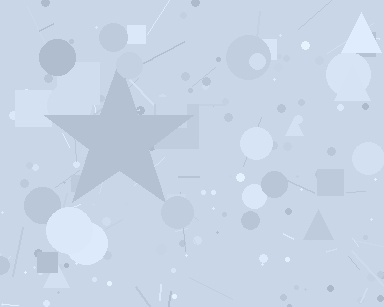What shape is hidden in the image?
A star is hidden in the image.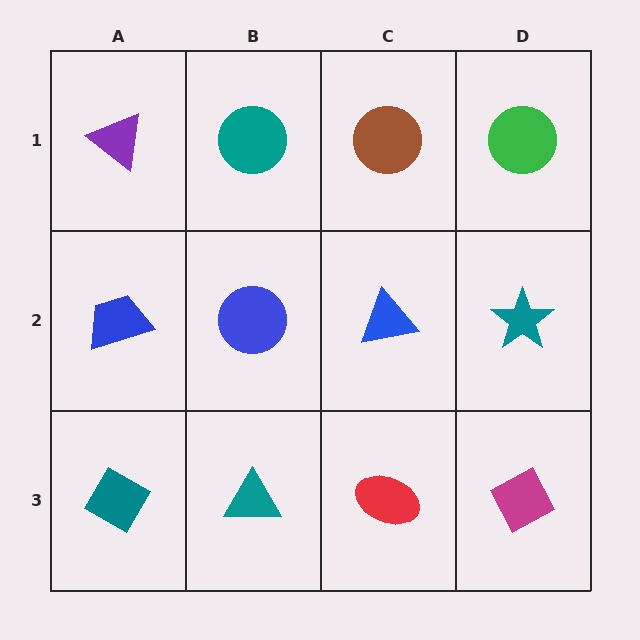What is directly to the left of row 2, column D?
A blue triangle.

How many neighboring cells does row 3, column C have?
3.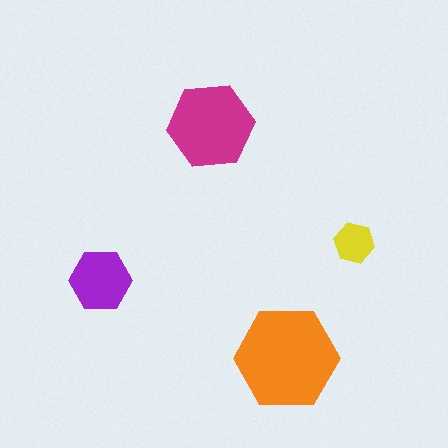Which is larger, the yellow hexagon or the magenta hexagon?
The magenta one.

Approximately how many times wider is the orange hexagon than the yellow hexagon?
About 2.5 times wider.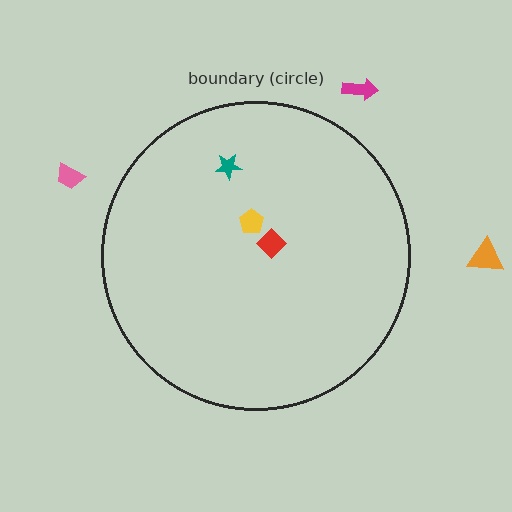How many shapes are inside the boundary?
3 inside, 3 outside.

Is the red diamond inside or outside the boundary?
Inside.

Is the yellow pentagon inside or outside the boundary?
Inside.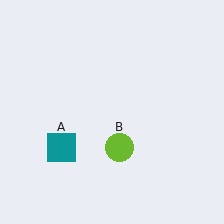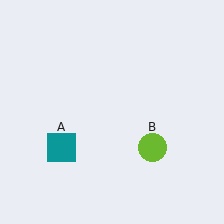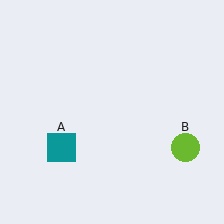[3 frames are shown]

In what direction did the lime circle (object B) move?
The lime circle (object B) moved right.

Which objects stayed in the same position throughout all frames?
Teal square (object A) remained stationary.